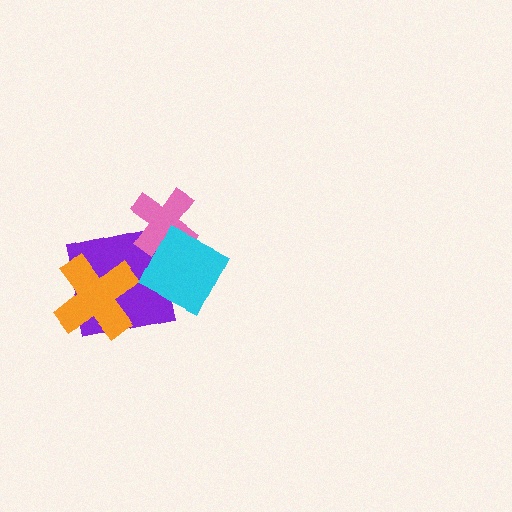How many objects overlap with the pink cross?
1 object overlaps with the pink cross.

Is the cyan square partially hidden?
No, no other shape covers it.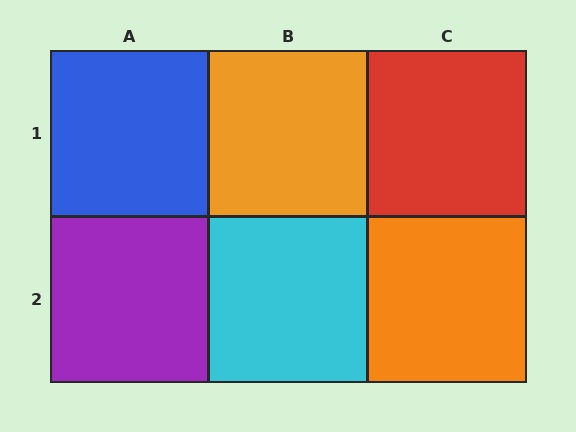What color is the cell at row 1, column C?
Red.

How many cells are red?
1 cell is red.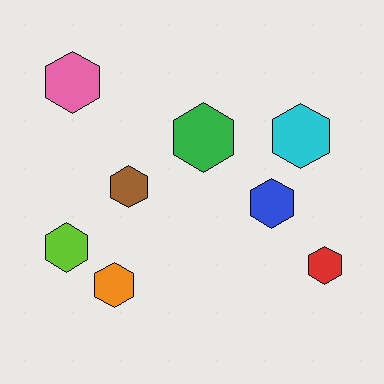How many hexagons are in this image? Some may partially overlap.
There are 8 hexagons.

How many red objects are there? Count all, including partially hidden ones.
There is 1 red object.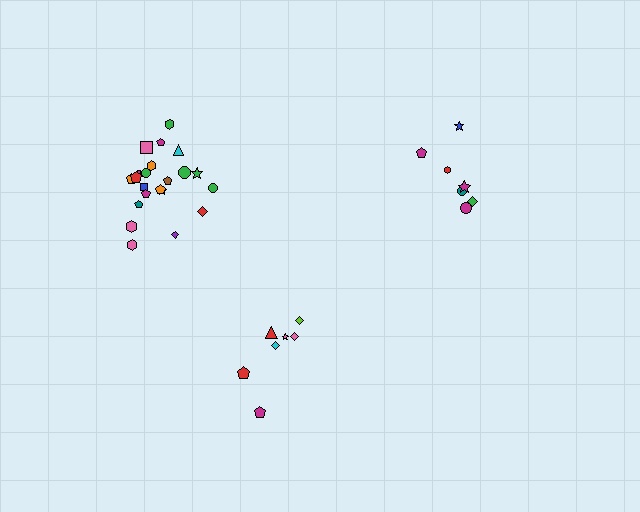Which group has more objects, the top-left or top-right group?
The top-left group.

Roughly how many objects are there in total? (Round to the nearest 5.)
Roughly 35 objects in total.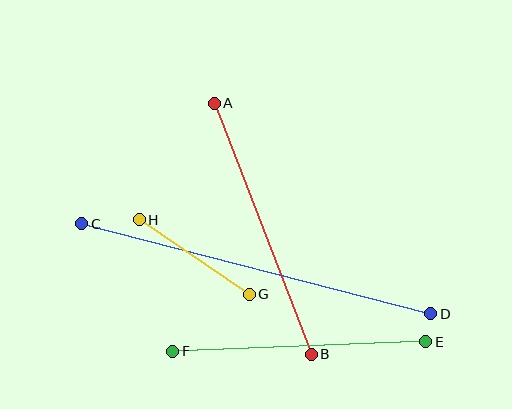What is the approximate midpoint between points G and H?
The midpoint is at approximately (194, 257) pixels.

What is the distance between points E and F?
The distance is approximately 253 pixels.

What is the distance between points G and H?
The distance is approximately 133 pixels.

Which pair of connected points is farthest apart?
Points C and D are farthest apart.